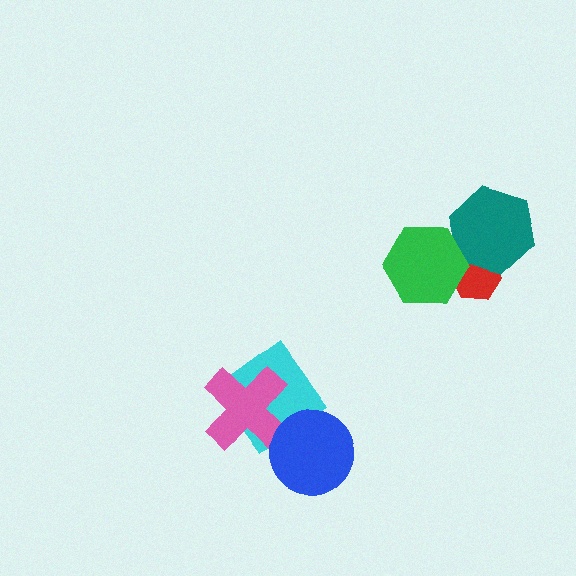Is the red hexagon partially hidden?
Yes, it is partially covered by another shape.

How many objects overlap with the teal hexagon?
2 objects overlap with the teal hexagon.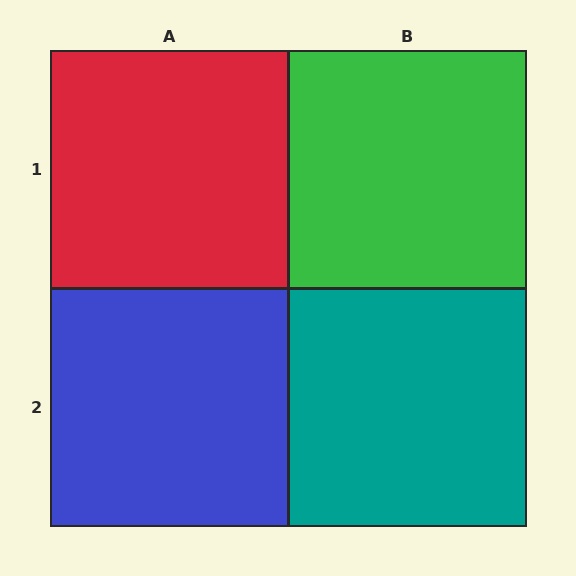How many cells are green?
1 cell is green.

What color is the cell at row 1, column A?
Red.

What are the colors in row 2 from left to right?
Blue, teal.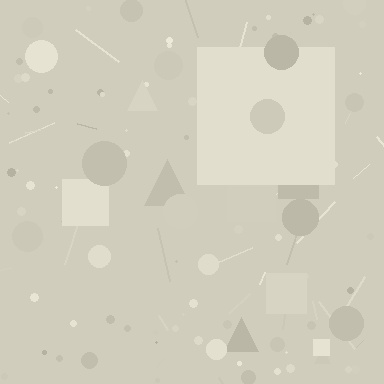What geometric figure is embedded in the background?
A square is embedded in the background.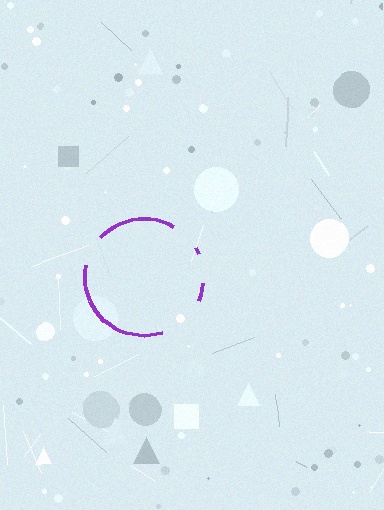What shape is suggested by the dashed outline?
The dashed outline suggests a circle.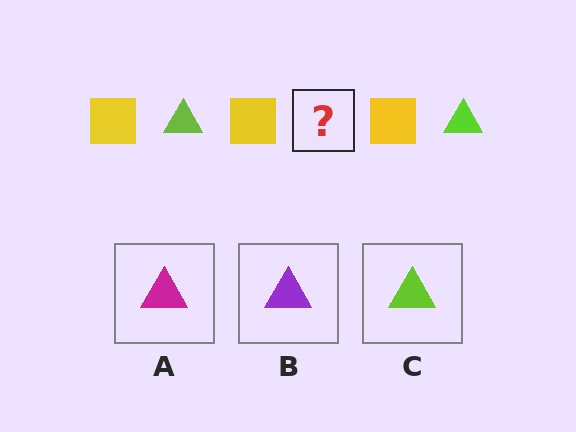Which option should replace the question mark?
Option C.